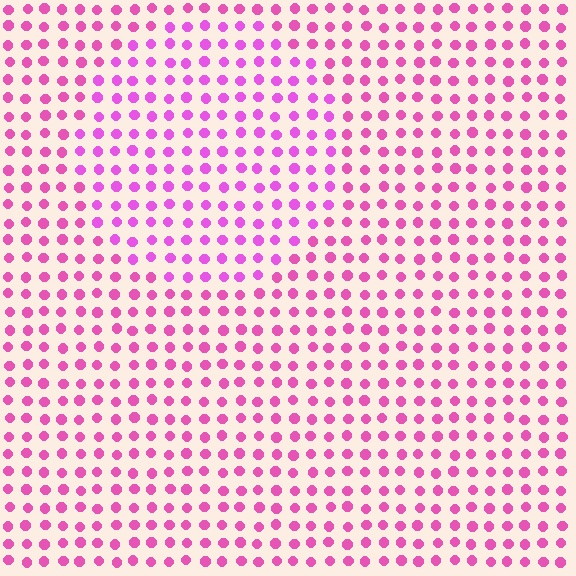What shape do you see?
I see a circle.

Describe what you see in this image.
The image is filled with small pink elements in a uniform arrangement. A circle-shaped region is visible where the elements are tinted to a slightly different hue, forming a subtle color boundary.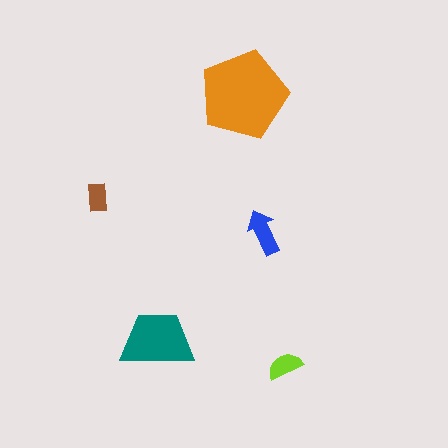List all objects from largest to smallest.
The orange pentagon, the teal trapezoid, the blue arrow, the lime semicircle, the brown rectangle.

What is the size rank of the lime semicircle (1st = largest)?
4th.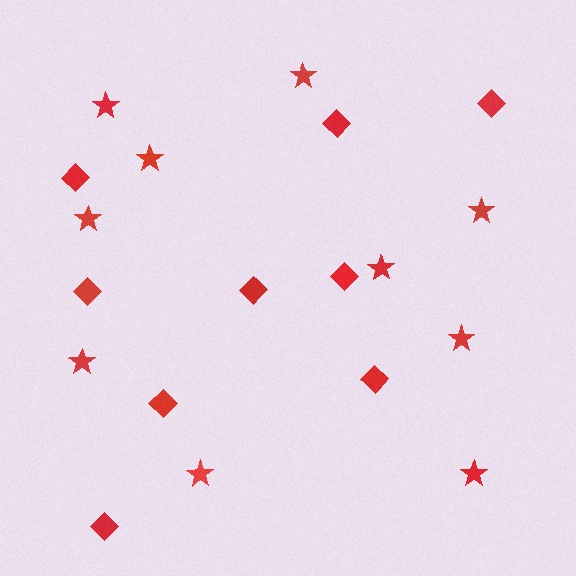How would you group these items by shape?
There are 2 groups: one group of stars (10) and one group of diamonds (9).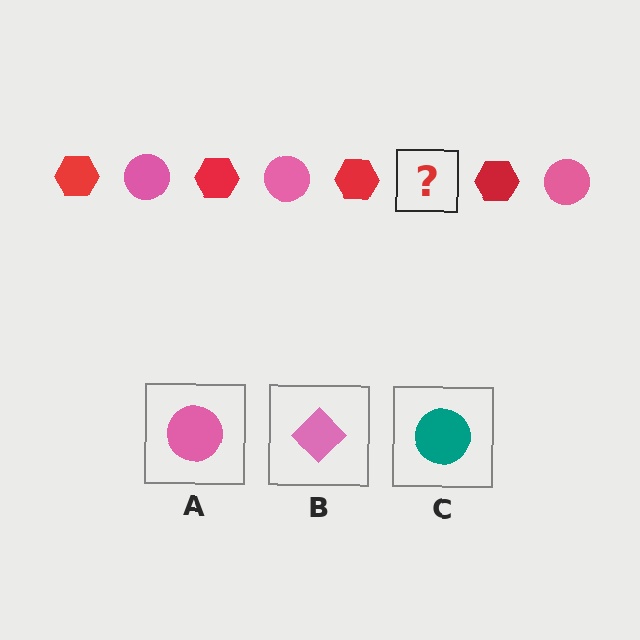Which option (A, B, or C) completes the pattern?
A.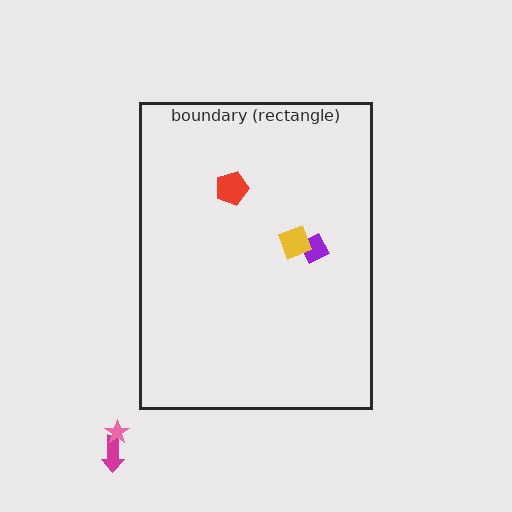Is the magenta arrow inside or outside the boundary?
Outside.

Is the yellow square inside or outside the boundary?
Inside.